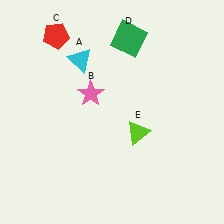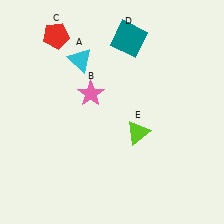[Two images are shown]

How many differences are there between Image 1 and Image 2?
There is 1 difference between the two images.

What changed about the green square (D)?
In Image 1, D is green. In Image 2, it changed to teal.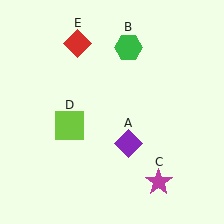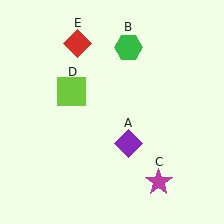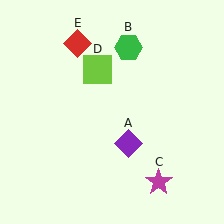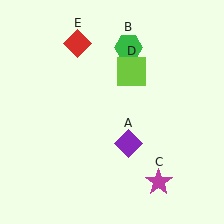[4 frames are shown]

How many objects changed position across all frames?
1 object changed position: lime square (object D).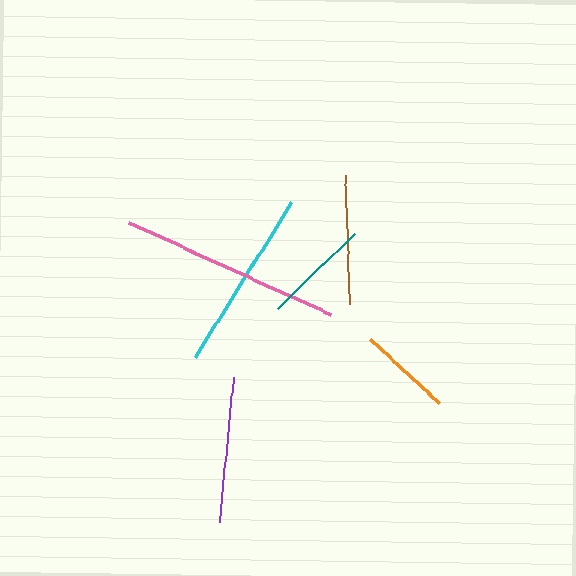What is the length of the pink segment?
The pink segment is approximately 222 pixels long.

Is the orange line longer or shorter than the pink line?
The pink line is longer than the orange line.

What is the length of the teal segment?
The teal segment is approximately 107 pixels long.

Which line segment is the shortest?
The orange line is the shortest at approximately 94 pixels.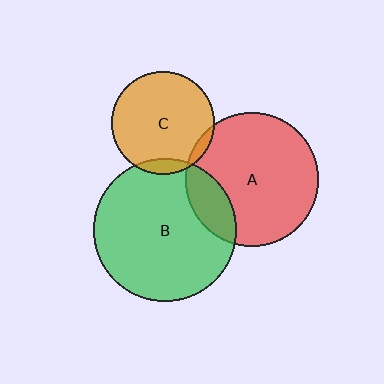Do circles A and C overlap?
Yes.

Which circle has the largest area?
Circle B (green).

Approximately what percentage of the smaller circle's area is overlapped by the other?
Approximately 5%.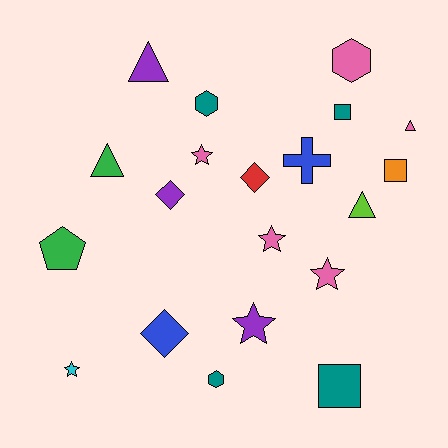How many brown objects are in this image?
There are no brown objects.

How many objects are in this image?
There are 20 objects.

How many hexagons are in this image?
There are 3 hexagons.